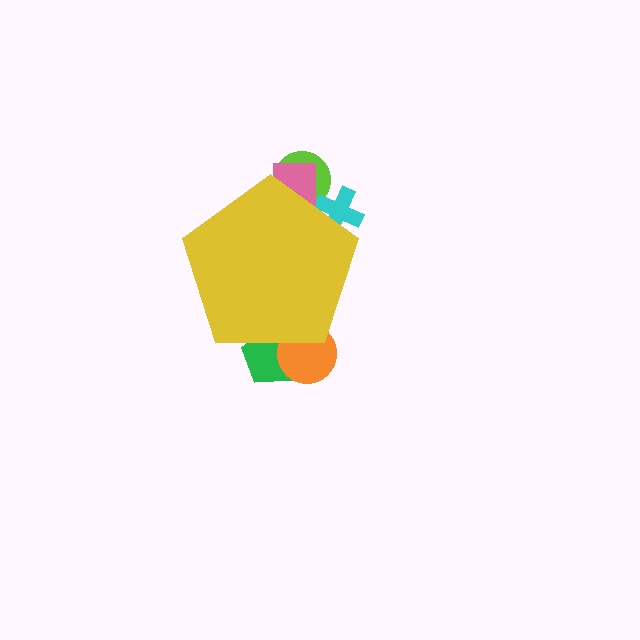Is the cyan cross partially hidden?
Yes, the cyan cross is partially hidden behind the yellow pentagon.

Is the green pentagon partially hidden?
Yes, the green pentagon is partially hidden behind the yellow pentagon.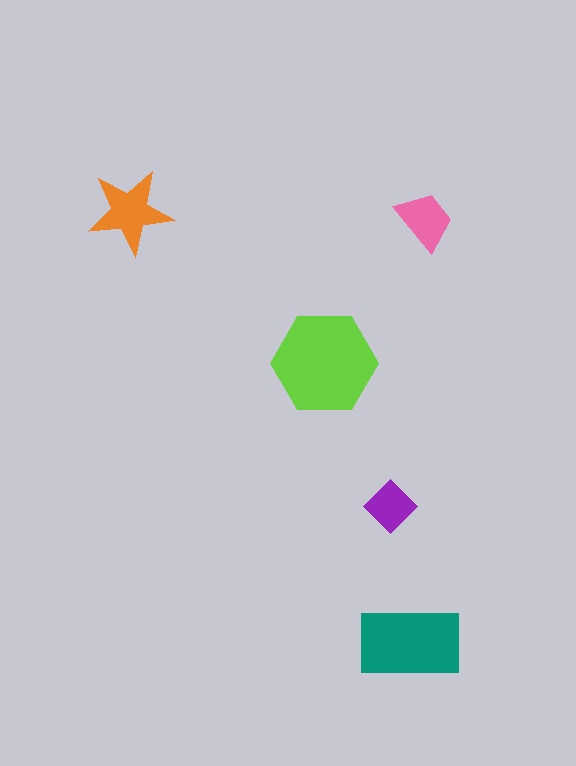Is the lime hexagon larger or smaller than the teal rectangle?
Larger.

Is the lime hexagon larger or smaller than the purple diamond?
Larger.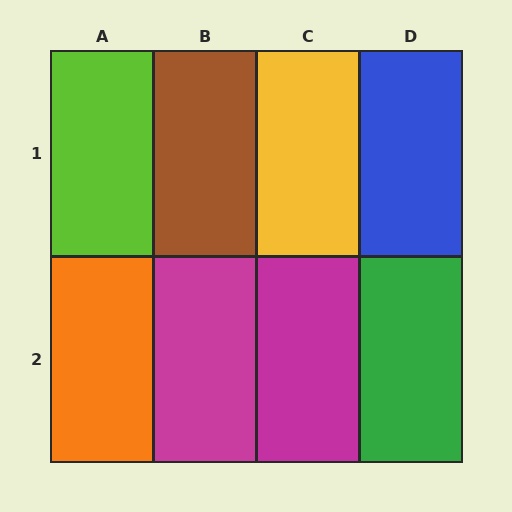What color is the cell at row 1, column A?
Lime.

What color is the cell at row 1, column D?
Blue.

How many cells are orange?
1 cell is orange.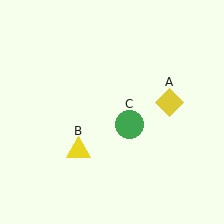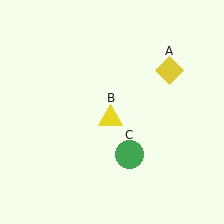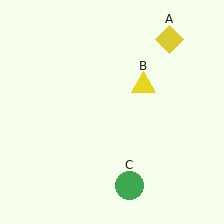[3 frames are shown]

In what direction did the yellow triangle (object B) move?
The yellow triangle (object B) moved up and to the right.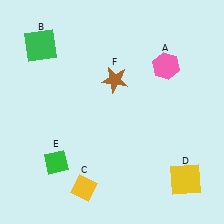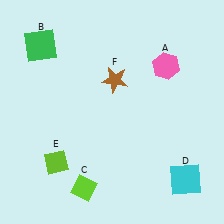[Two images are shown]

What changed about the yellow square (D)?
In Image 1, D is yellow. In Image 2, it changed to cyan.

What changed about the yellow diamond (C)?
In Image 1, C is yellow. In Image 2, it changed to lime.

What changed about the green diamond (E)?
In Image 1, E is green. In Image 2, it changed to lime.